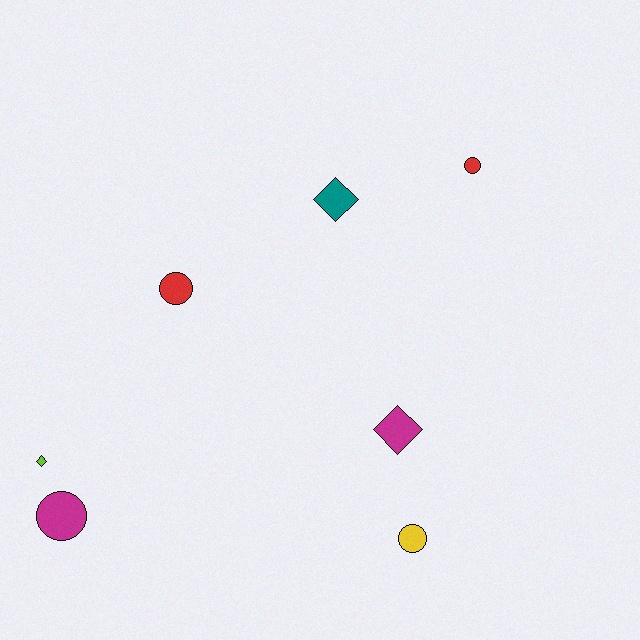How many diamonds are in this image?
There are 3 diamonds.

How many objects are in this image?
There are 7 objects.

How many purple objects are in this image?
There are no purple objects.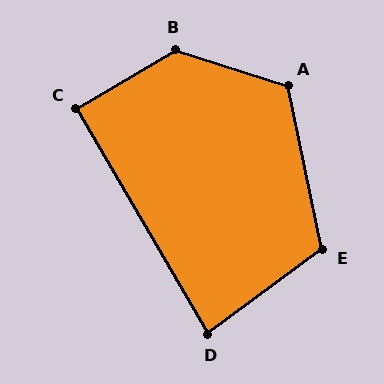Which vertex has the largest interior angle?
B, at approximately 132 degrees.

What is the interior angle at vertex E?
Approximately 114 degrees (obtuse).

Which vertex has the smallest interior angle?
D, at approximately 84 degrees.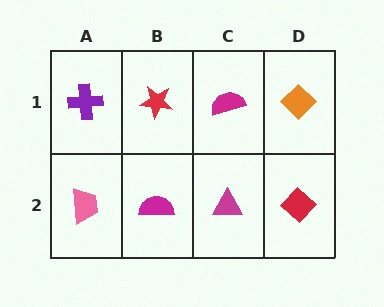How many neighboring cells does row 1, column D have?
2.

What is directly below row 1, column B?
A magenta semicircle.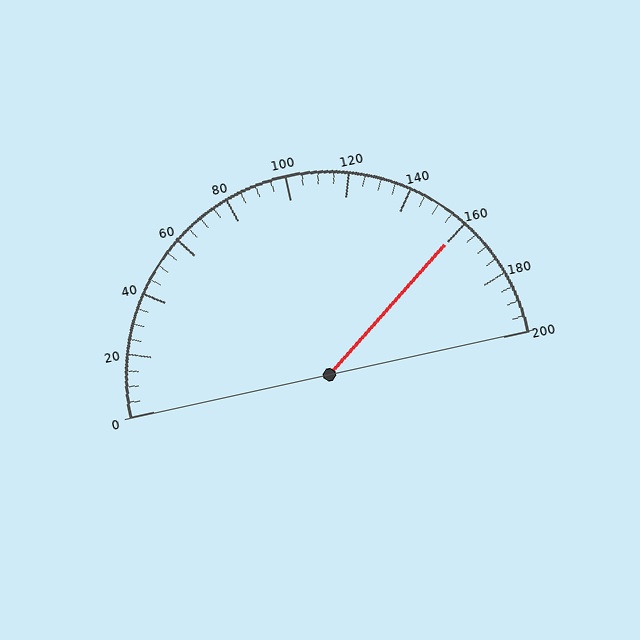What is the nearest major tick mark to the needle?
The nearest major tick mark is 160.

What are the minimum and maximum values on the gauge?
The gauge ranges from 0 to 200.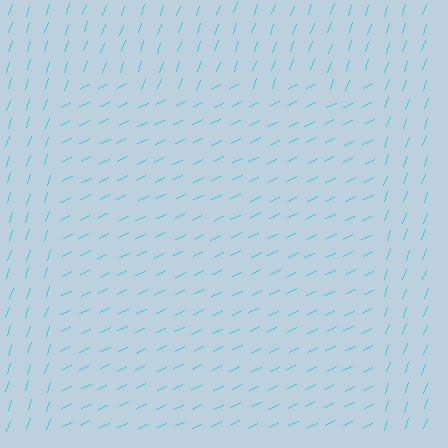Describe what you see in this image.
The image is filled with small cyan line segments. A rectangle region in the image has lines oriented differently from the surrounding lines, creating a visible texture boundary.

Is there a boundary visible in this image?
Yes, there is a texture boundary formed by a change in line orientation.